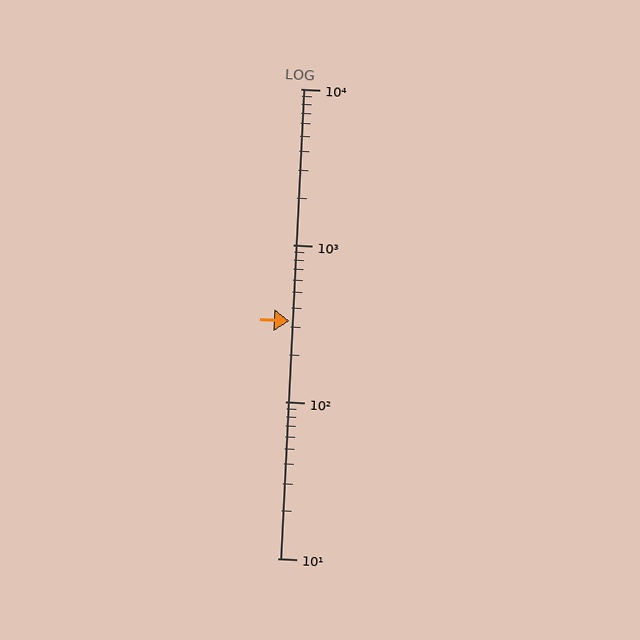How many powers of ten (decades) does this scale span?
The scale spans 3 decades, from 10 to 10000.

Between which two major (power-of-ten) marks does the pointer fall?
The pointer is between 100 and 1000.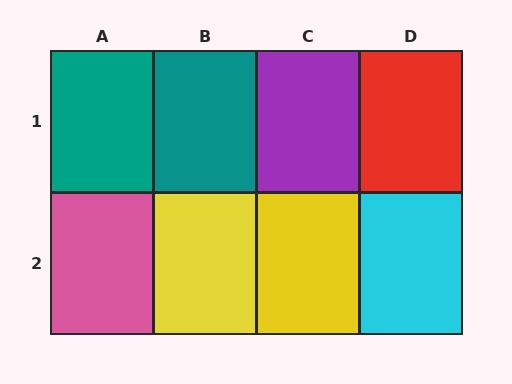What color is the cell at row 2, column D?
Cyan.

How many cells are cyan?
1 cell is cyan.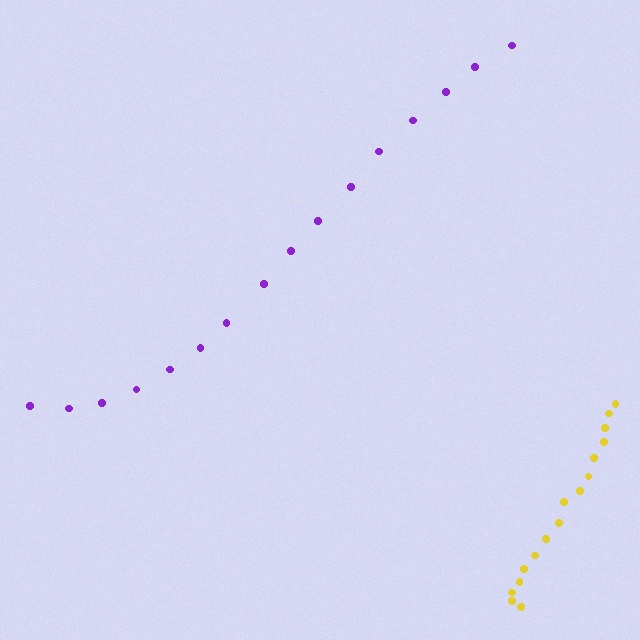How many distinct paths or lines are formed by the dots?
There are 2 distinct paths.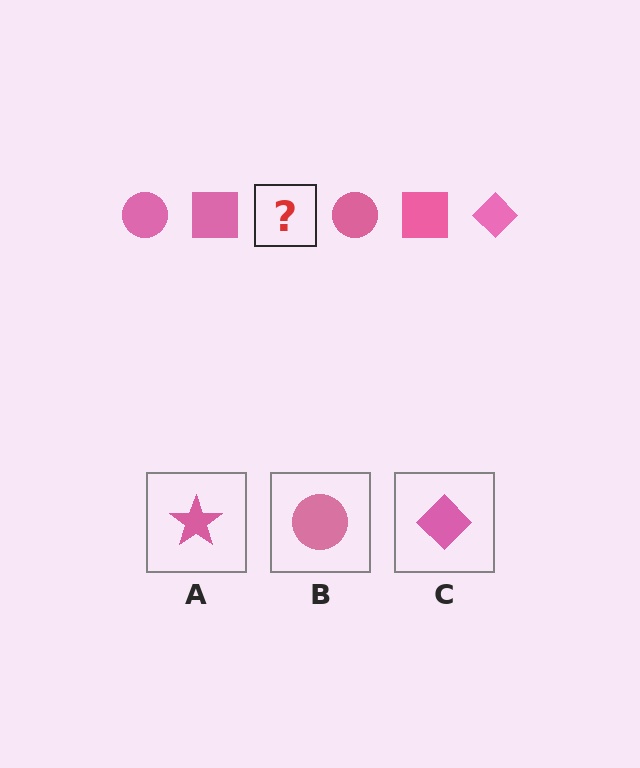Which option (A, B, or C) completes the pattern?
C.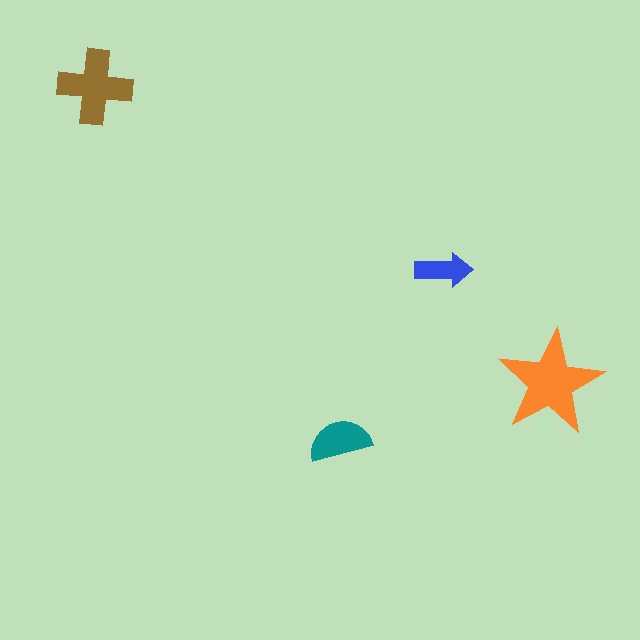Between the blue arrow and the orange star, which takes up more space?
The orange star.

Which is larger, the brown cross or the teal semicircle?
The brown cross.